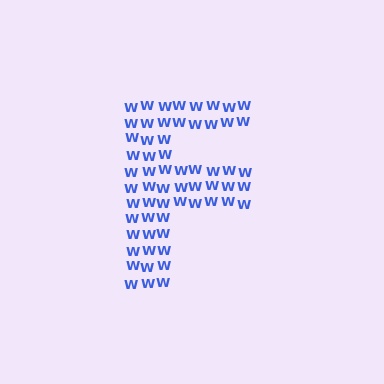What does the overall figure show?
The overall figure shows the letter F.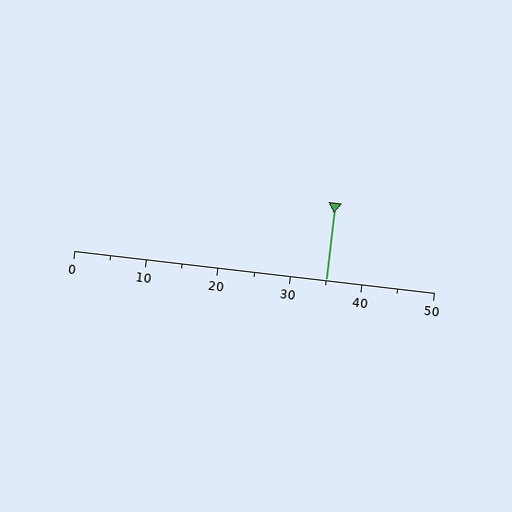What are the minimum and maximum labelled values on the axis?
The axis runs from 0 to 50.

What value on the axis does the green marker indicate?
The marker indicates approximately 35.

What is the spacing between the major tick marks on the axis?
The major ticks are spaced 10 apart.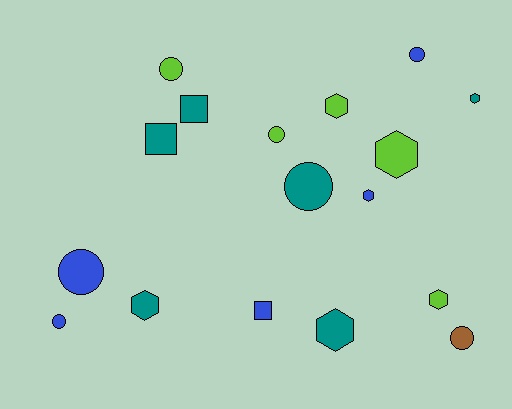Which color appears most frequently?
Teal, with 6 objects.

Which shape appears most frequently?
Hexagon, with 7 objects.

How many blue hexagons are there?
There is 1 blue hexagon.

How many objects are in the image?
There are 17 objects.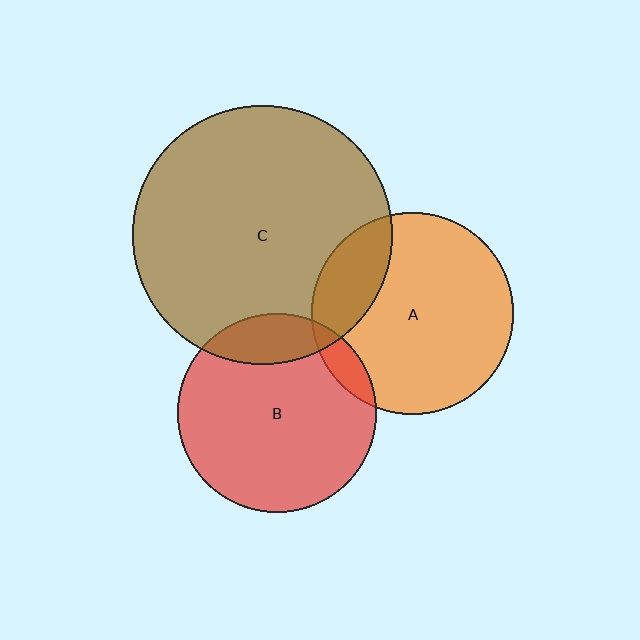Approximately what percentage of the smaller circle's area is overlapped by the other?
Approximately 20%.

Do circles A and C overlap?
Yes.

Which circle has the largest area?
Circle C (brown).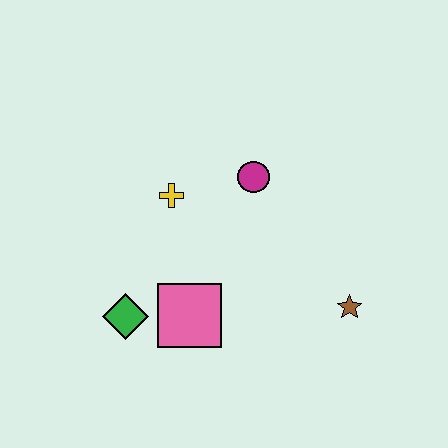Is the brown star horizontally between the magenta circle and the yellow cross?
No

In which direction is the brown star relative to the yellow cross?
The brown star is to the right of the yellow cross.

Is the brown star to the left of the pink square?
No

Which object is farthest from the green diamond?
The brown star is farthest from the green diamond.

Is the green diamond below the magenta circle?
Yes